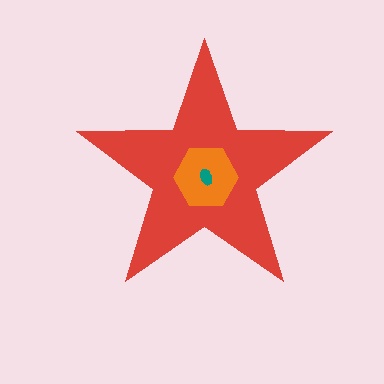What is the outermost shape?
The red star.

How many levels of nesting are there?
3.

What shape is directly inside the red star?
The orange hexagon.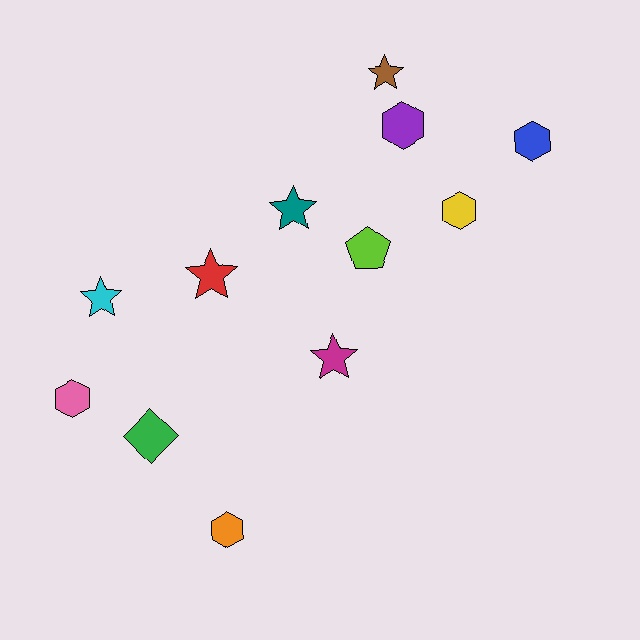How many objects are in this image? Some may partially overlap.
There are 12 objects.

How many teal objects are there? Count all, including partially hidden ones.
There is 1 teal object.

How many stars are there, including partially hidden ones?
There are 5 stars.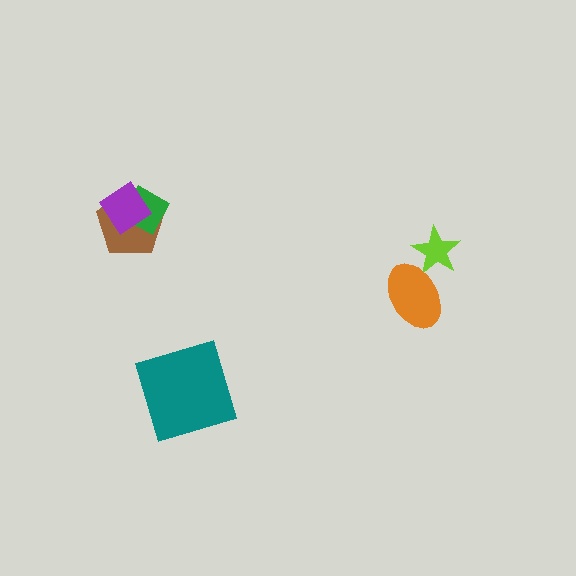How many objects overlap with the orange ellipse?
1 object overlaps with the orange ellipse.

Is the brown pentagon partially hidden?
Yes, it is partially covered by another shape.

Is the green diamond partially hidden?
Yes, it is partially covered by another shape.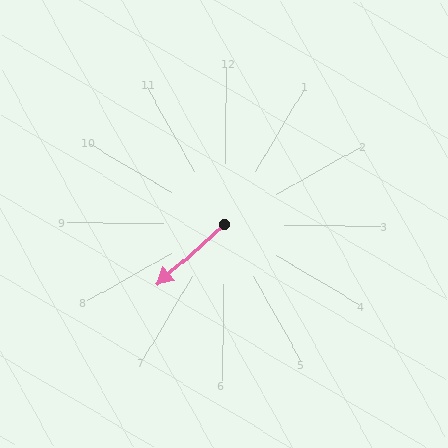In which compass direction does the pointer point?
Southwest.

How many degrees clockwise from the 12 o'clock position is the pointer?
Approximately 227 degrees.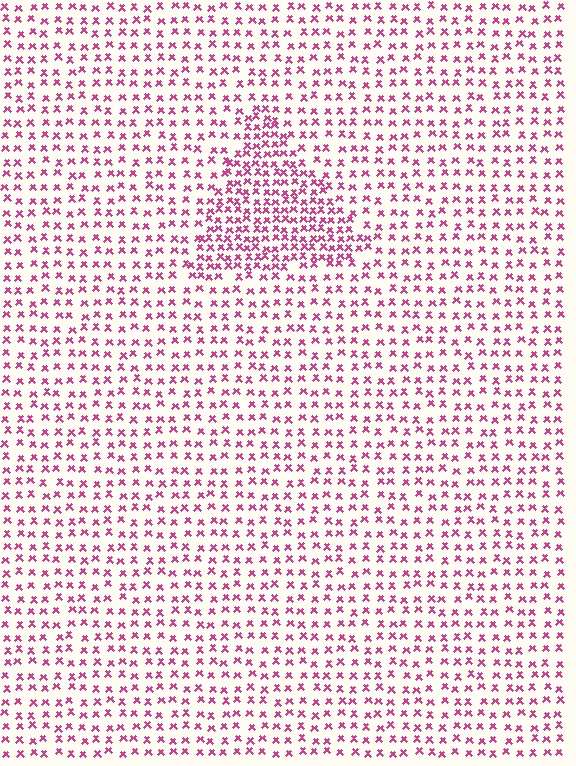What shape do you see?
I see a triangle.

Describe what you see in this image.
The image contains small magenta elements arranged at two different densities. A triangle-shaped region is visible where the elements are more densely packed than the surrounding area.